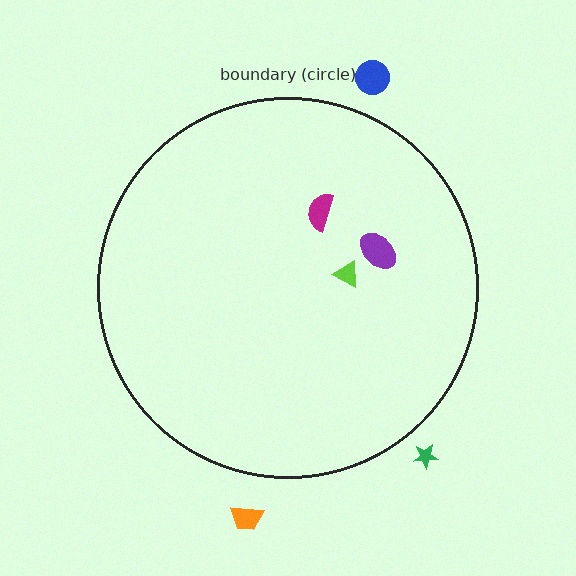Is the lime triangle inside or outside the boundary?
Inside.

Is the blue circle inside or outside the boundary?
Outside.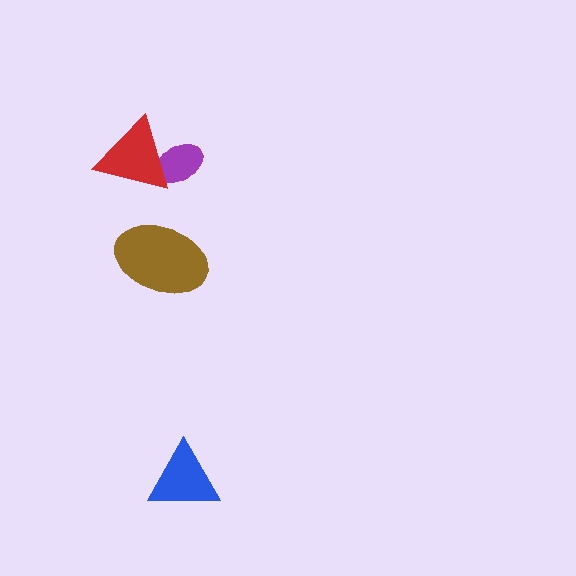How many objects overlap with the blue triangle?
0 objects overlap with the blue triangle.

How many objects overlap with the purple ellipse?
1 object overlaps with the purple ellipse.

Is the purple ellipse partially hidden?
Yes, it is partially covered by another shape.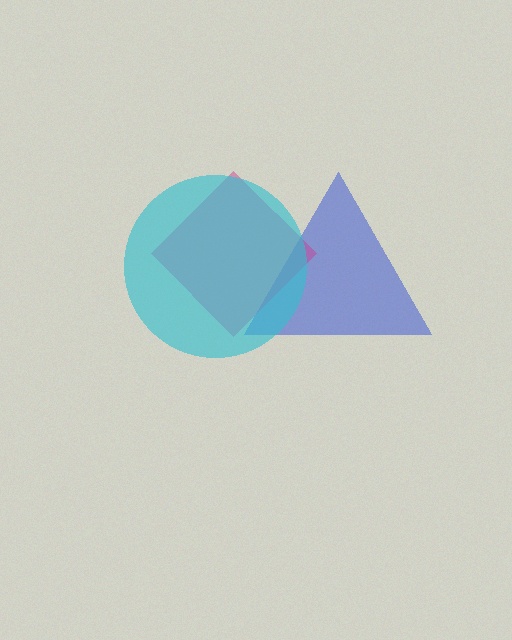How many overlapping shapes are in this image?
There are 3 overlapping shapes in the image.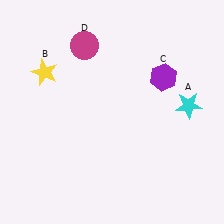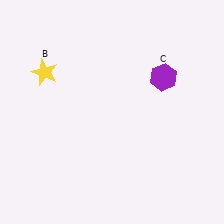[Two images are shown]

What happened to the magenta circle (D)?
The magenta circle (D) was removed in Image 2. It was in the top-left area of Image 1.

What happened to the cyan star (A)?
The cyan star (A) was removed in Image 2. It was in the top-right area of Image 1.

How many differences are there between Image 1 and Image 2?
There are 2 differences between the two images.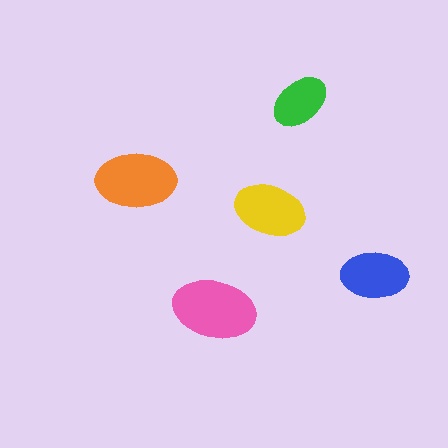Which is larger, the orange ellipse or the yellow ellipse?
The orange one.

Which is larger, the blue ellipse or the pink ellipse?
The pink one.